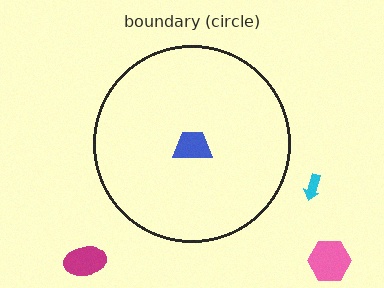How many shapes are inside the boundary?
1 inside, 3 outside.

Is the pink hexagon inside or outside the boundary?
Outside.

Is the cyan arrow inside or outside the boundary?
Outside.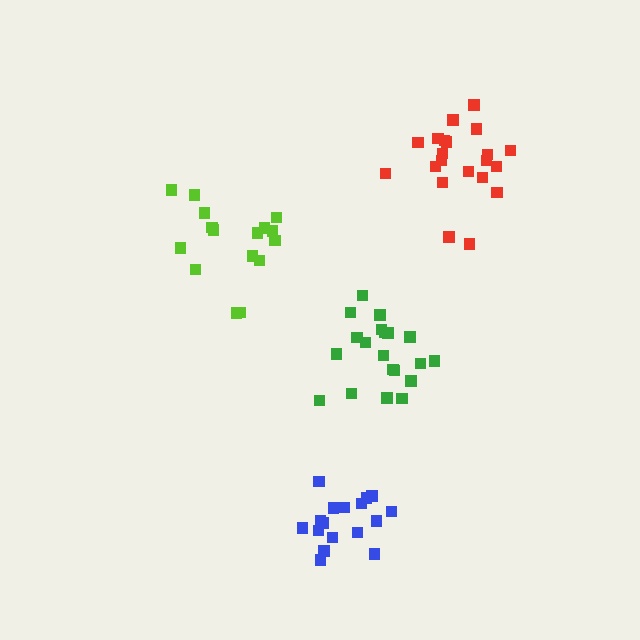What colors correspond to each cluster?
The clusters are colored: green, red, blue, lime.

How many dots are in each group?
Group 1: 20 dots, Group 2: 21 dots, Group 3: 17 dots, Group 4: 16 dots (74 total).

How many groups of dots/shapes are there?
There are 4 groups.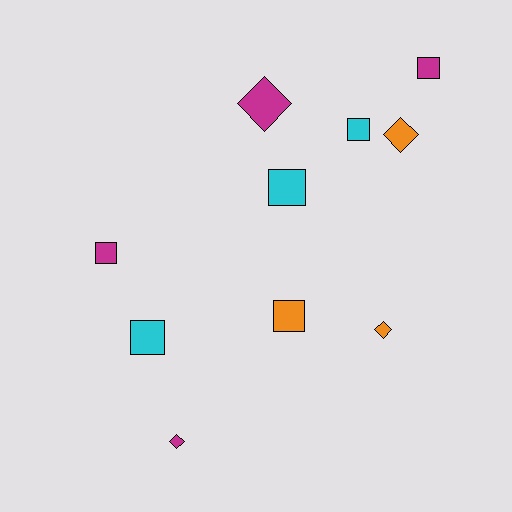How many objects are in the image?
There are 10 objects.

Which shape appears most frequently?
Square, with 6 objects.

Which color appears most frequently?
Magenta, with 4 objects.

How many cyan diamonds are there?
There are no cyan diamonds.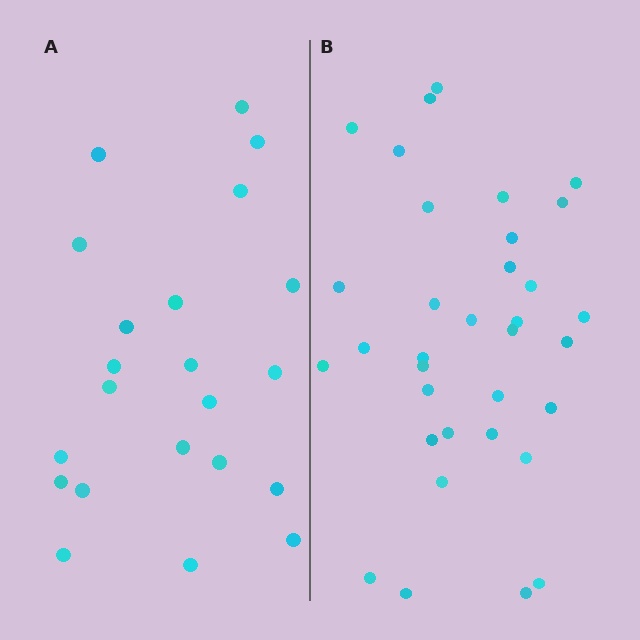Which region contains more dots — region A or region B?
Region B (the right region) has more dots.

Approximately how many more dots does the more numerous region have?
Region B has roughly 12 or so more dots than region A.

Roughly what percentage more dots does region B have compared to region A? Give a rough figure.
About 55% more.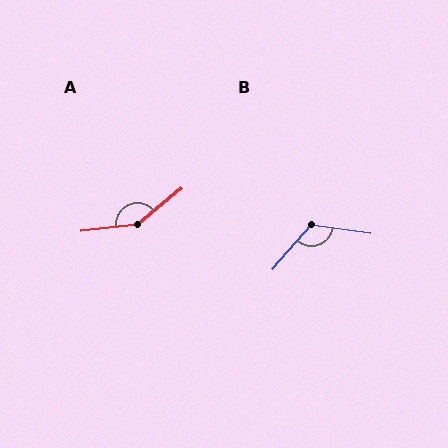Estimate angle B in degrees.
Approximately 122 degrees.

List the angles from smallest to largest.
B (122°), A (147°).